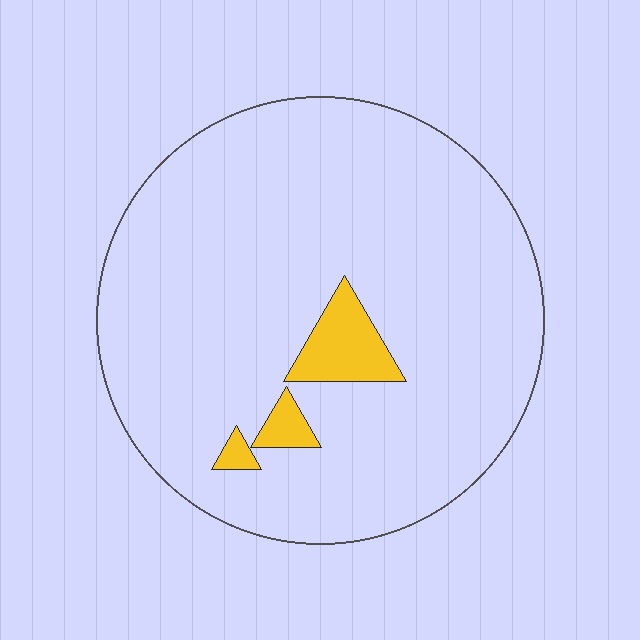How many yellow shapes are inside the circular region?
3.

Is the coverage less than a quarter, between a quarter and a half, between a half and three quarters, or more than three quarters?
Less than a quarter.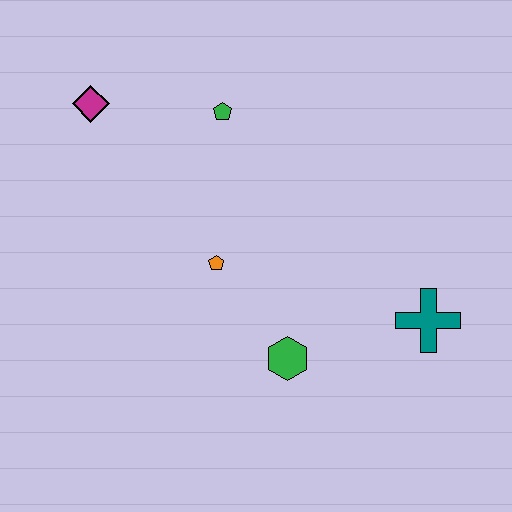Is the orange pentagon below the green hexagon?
No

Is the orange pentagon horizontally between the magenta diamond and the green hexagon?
Yes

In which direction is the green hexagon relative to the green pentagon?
The green hexagon is below the green pentagon.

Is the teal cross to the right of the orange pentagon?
Yes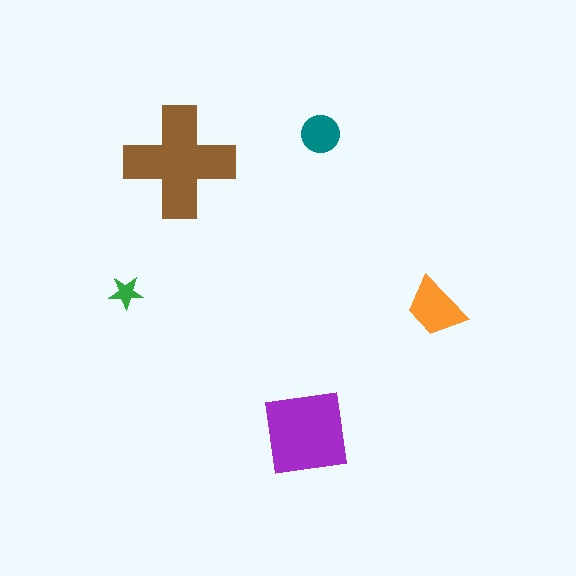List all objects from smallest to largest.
The green star, the teal circle, the orange trapezoid, the purple square, the brown cross.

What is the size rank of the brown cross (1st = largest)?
1st.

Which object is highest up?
The teal circle is topmost.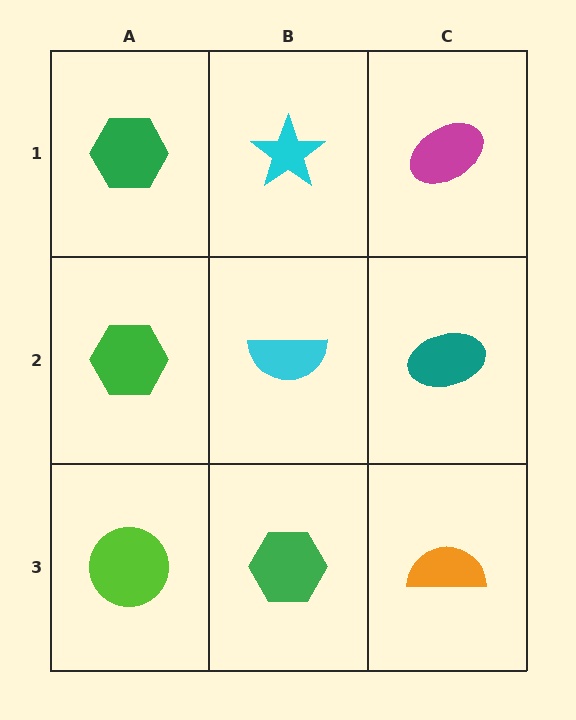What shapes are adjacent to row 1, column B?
A cyan semicircle (row 2, column B), a green hexagon (row 1, column A), a magenta ellipse (row 1, column C).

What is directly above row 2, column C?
A magenta ellipse.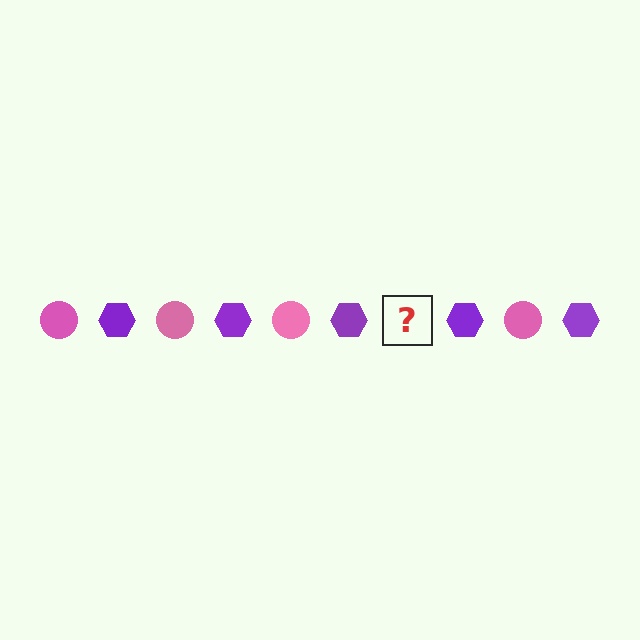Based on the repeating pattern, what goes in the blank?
The blank should be a pink circle.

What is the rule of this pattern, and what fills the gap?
The rule is that the pattern alternates between pink circle and purple hexagon. The gap should be filled with a pink circle.